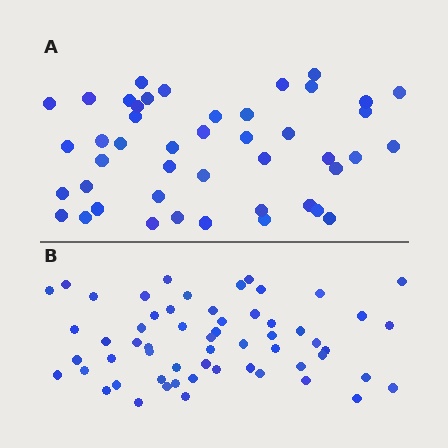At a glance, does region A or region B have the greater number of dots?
Region B (the bottom region) has more dots.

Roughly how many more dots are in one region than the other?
Region B has approximately 15 more dots than region A.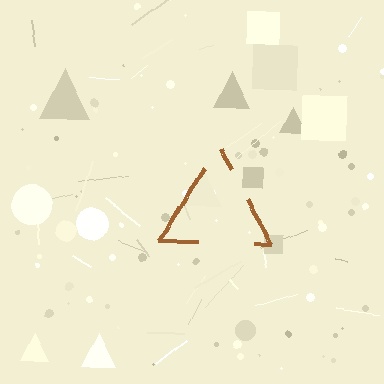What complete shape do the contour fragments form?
The contour fragments form a triangle.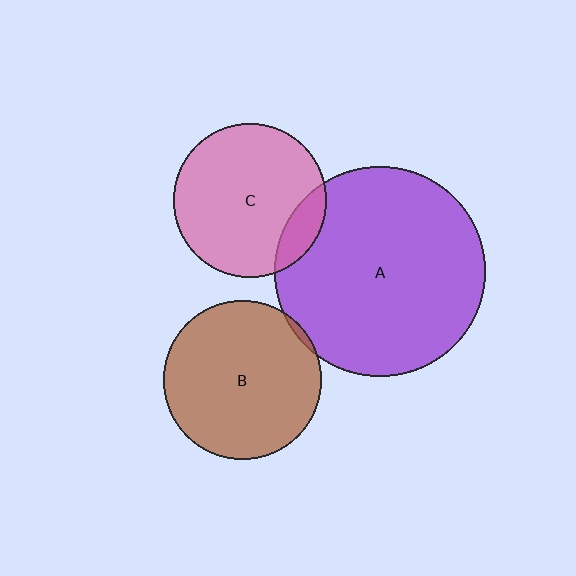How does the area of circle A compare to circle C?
Approximately 1.9 times.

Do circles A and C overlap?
Yes.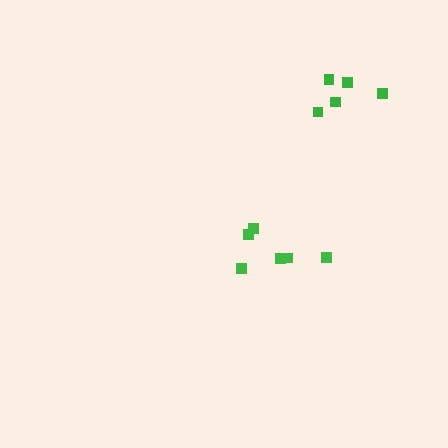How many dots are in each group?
Group 1: 5 dots, Group 2: 6 dots (11 total).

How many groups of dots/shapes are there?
There are 2 groups.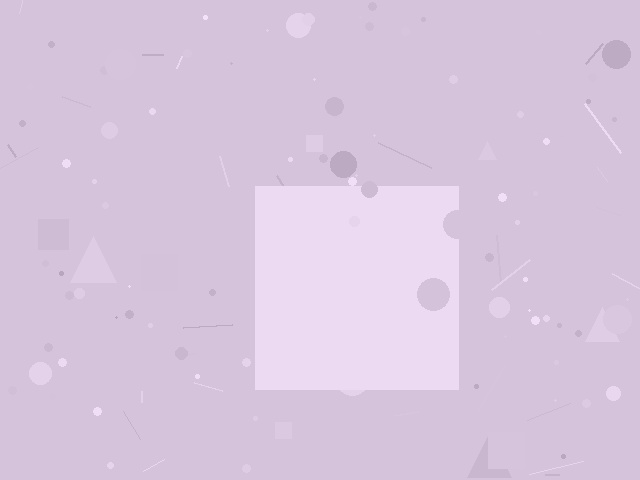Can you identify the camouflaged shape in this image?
The camouflaged shape is a square.